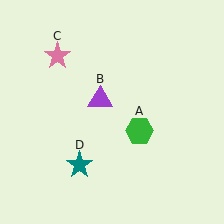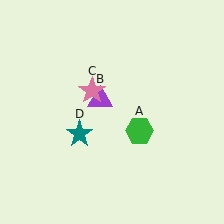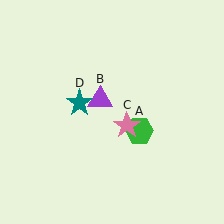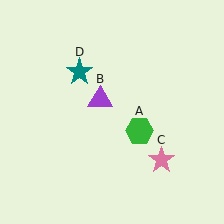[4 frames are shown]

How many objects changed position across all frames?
2 objects changed position: pink star (object C), teal star (object D).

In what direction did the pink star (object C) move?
The pink star (object C) moved down and to the right.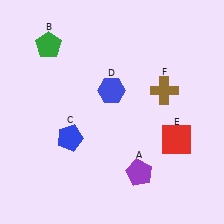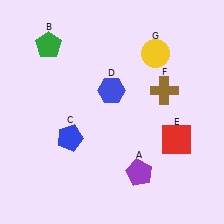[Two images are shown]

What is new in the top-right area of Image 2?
A yellow circle (G) was added in the top-right area of Image 2.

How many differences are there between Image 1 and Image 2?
There is 1 difference between the two images.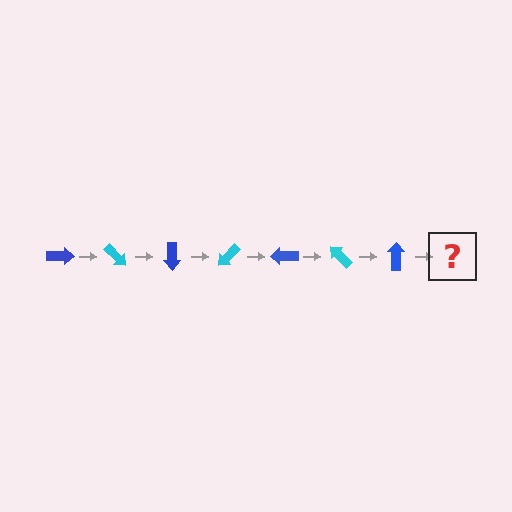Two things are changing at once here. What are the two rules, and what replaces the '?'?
The two rules are that it rotates 45 degrees each step and the color cycles through blue and cyan. The '?' should be a cyan arrow, rotated 315 degrees from the start.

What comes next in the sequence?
The next element should be a cyan arrow, rotated 315 degrees from the start.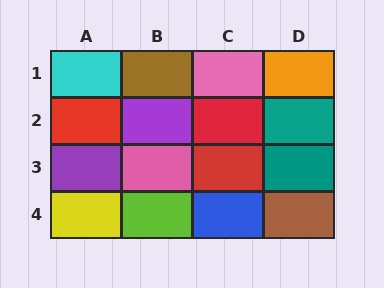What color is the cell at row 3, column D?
Teal.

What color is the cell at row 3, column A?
Purple.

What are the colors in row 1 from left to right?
Cyan, brown, pink, orange.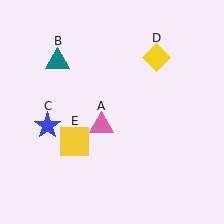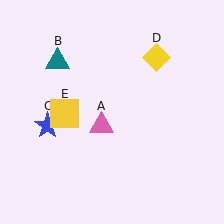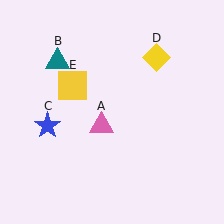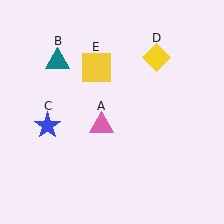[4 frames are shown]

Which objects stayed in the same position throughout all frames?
Pink triangle (object A) and teal triangle (object B) and blue star (object C) and yellow diamond (object D) remained stationary.